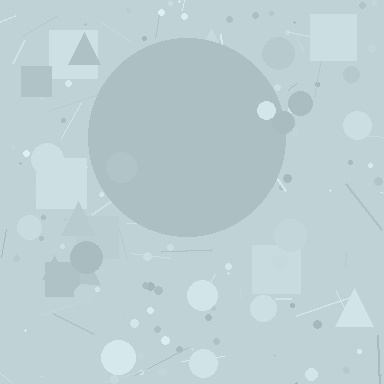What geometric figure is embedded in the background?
A circle is embedded in the background.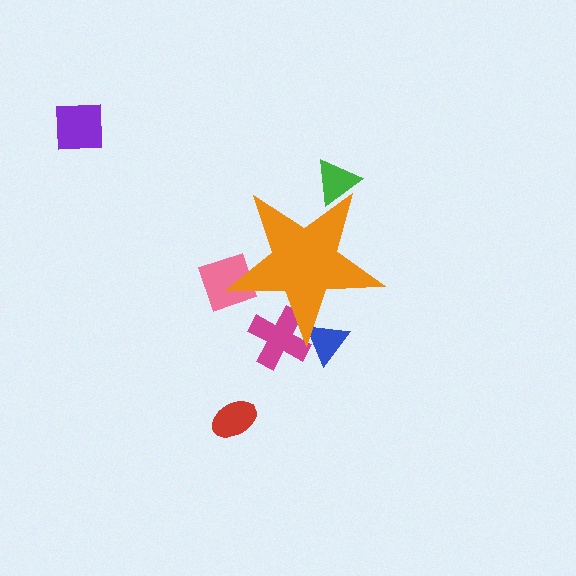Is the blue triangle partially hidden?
Yes, the blue triangle is partially hidden behind the orange star.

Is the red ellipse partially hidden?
No, the red ellipse is fully visible.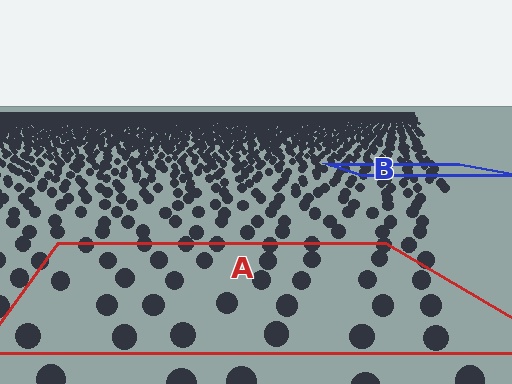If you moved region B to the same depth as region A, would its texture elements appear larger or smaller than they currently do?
They would appear larger. At a closer depth, the same texture elements are projected at a bigger on-screen size.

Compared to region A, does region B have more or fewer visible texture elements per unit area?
Region B has more texture elements per unit area — they are packed more densely because it is farther away.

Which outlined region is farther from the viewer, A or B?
Region B is farther from the viewer — the texture elements inside it appear smaller and more densely packed.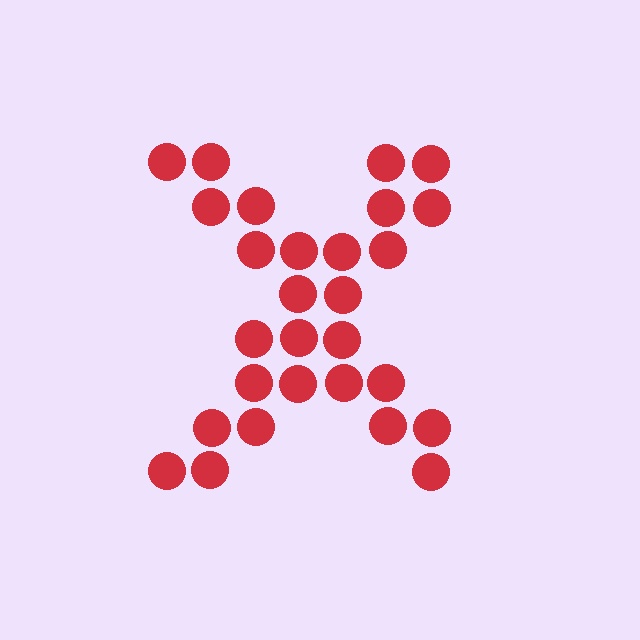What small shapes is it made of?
It is made of small circles.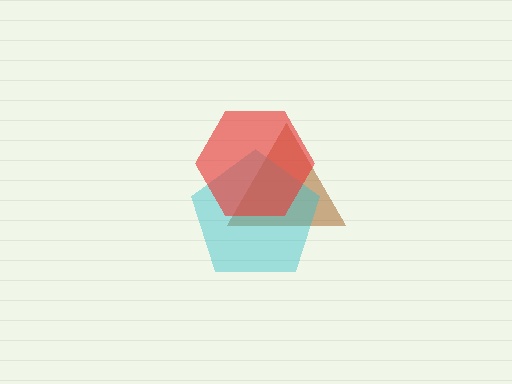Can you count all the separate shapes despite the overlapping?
Yes, there are 3 separate shapes.